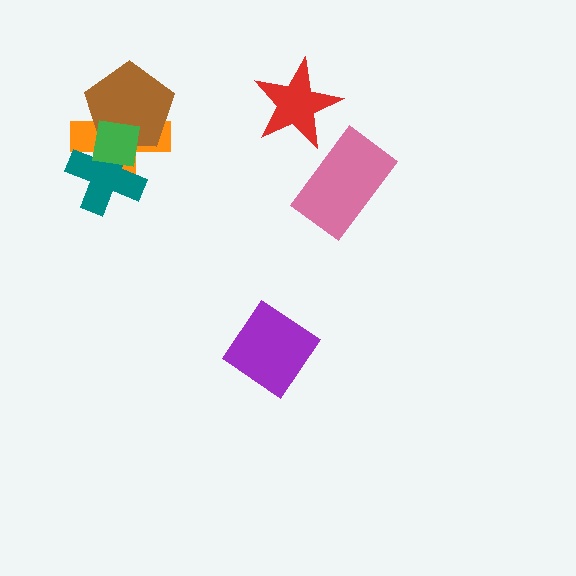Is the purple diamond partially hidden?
No, no other shape covers it.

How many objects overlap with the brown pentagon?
3 objects overlap with the brown pentagon.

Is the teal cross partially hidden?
Yes, it is partially covered by another shape.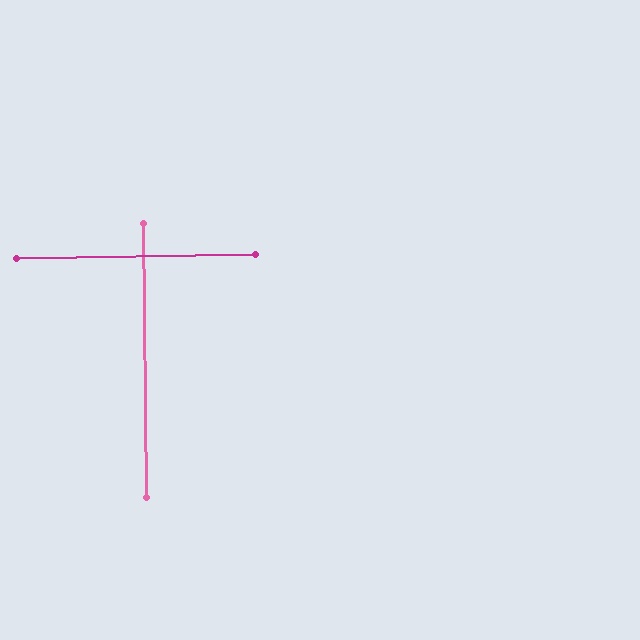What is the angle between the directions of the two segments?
Approximately 90 degrees.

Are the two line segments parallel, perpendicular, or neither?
Perpendicular — they meet at approximately 90°.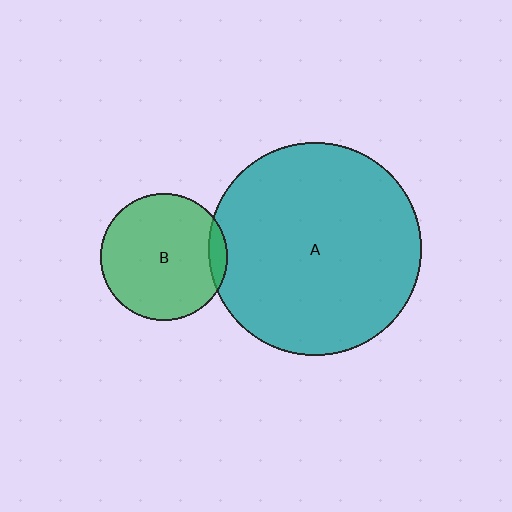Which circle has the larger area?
Circle A (teal).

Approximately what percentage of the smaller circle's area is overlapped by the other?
Approximately 10%.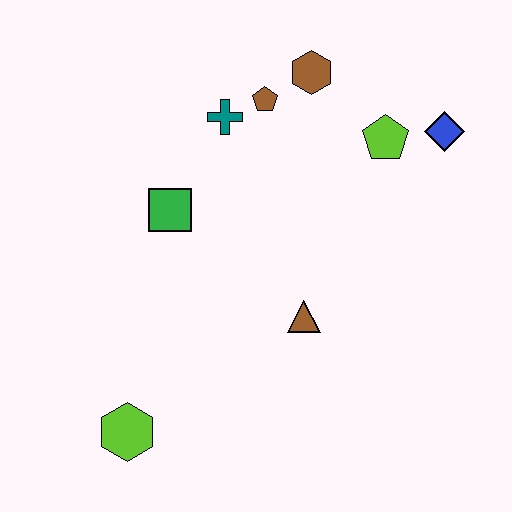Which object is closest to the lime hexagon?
The brown triangle is closest to the lime hexagon.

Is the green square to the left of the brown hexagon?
Yes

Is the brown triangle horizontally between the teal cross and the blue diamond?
Yes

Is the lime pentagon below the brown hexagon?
Yes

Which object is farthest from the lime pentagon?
The lime hexagon is farthest from the lime pentagon.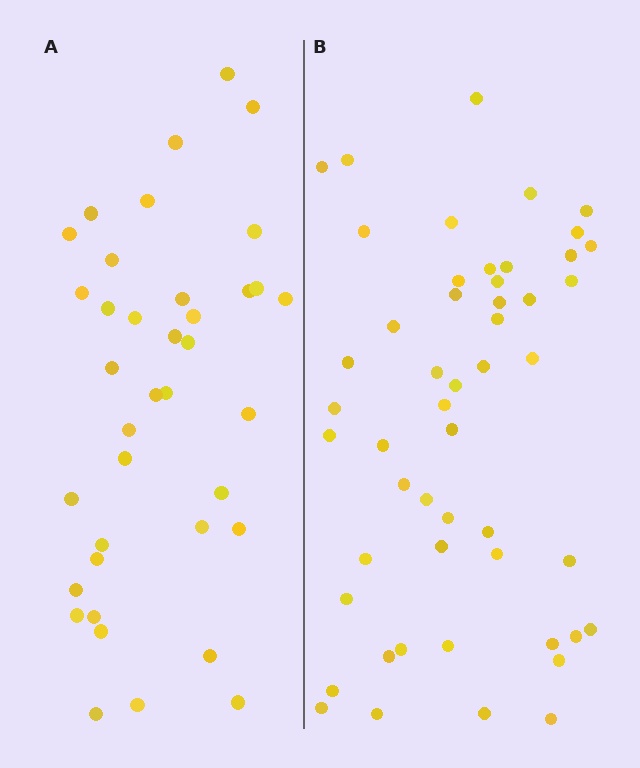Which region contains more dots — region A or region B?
Region B (the right region) has more dots.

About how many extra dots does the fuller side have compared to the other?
Region B has approximately 15 more dots than region A.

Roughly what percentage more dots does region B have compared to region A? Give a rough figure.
About 35% more.